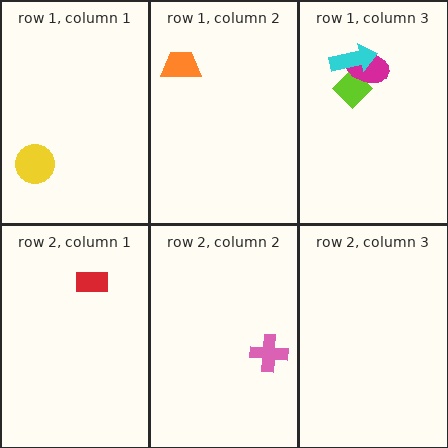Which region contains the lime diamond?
The row 1, column 3 region.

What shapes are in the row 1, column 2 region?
The orange trapezoid.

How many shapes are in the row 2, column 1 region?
1.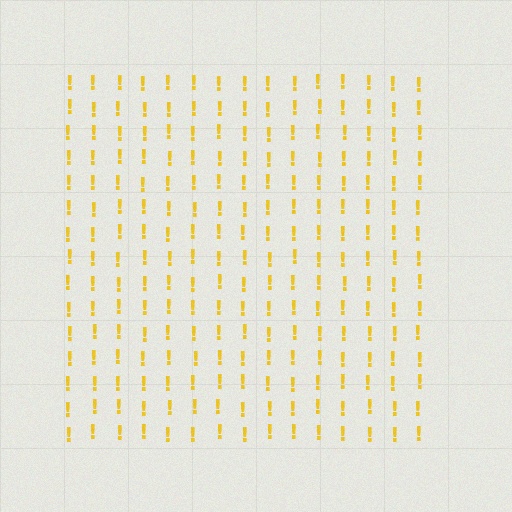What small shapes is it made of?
It is made of small exclamation marks.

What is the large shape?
The large shape is a square.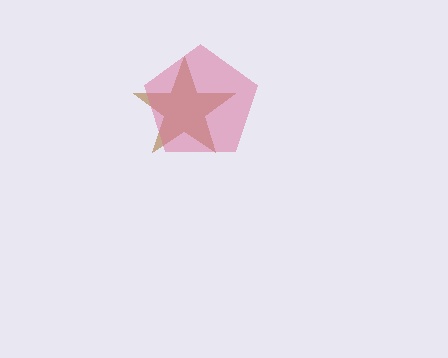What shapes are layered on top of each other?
The layered shapes are: a brown star, a pink pentagon.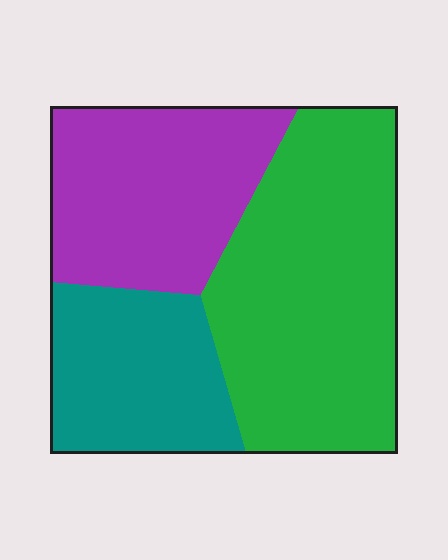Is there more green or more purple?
Green.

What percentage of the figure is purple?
Purple takes up about one third (1/3) of the figure.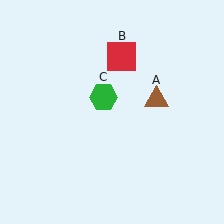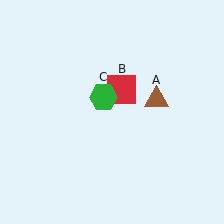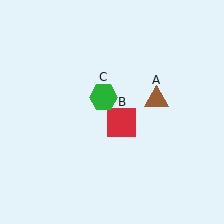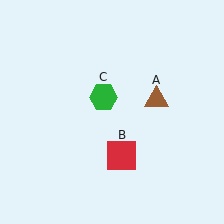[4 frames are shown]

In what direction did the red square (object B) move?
The red square (object B) moved down.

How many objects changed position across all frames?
1 object changed position: red square (object B).